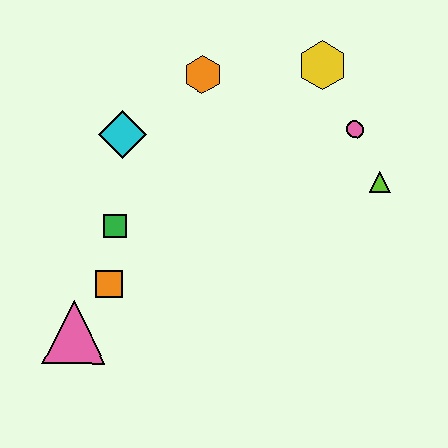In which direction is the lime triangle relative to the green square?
The lime triangle is to the right of the green square.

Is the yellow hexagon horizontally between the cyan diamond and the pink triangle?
No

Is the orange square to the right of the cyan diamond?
No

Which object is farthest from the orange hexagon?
The pink triangle is farthest from the orange hexagon.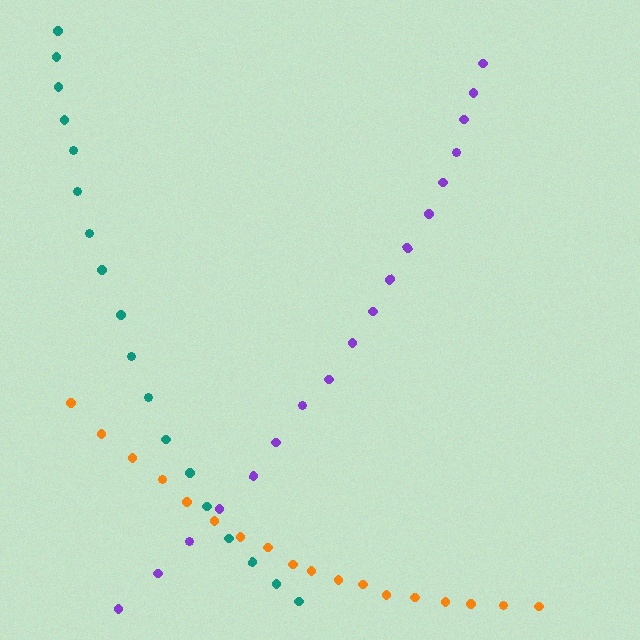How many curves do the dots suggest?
There are 3 distinct paths.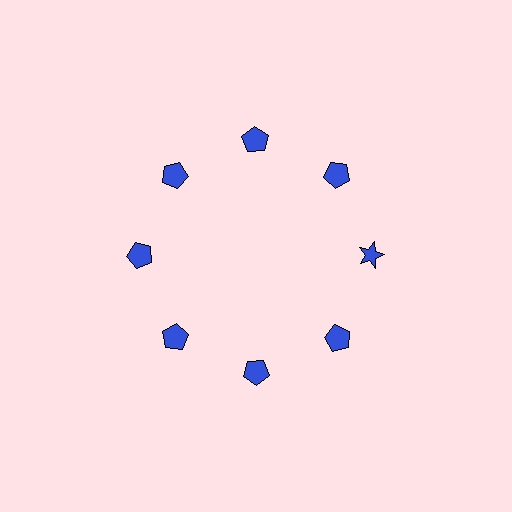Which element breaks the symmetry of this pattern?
The blue star at roughly the 3 o'clock position breaks the symmetry. All other shapes are blue pentagons.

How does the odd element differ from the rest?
It has a different shape: star instead of pentagon.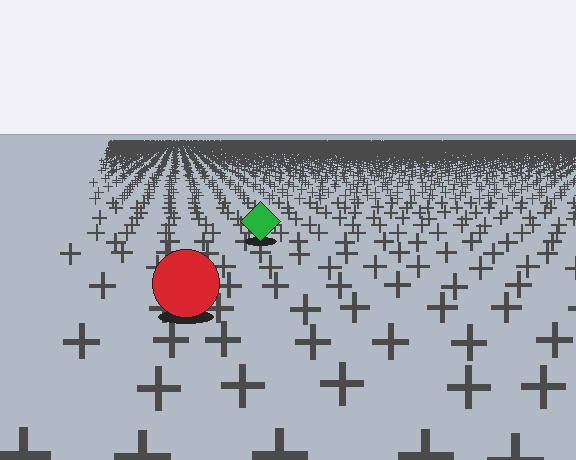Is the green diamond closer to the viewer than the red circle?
No. The red circle is closer — you can tell from the texture gradient: the ground texture is coarser near it.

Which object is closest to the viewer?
The red circle is closest. The texture marks near it are larger and more spread out.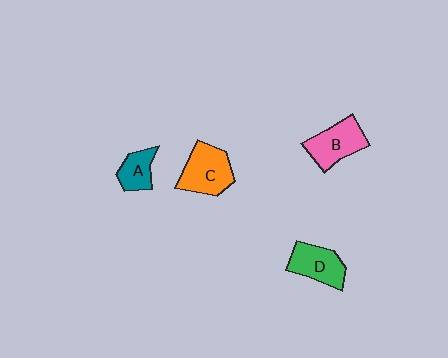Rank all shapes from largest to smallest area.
From largest to smallest: C (orange), B (pink), D (green), A (teal).